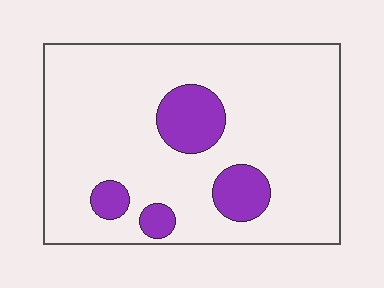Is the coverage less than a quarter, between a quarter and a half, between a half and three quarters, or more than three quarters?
Less than a quarter.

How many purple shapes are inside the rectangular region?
4.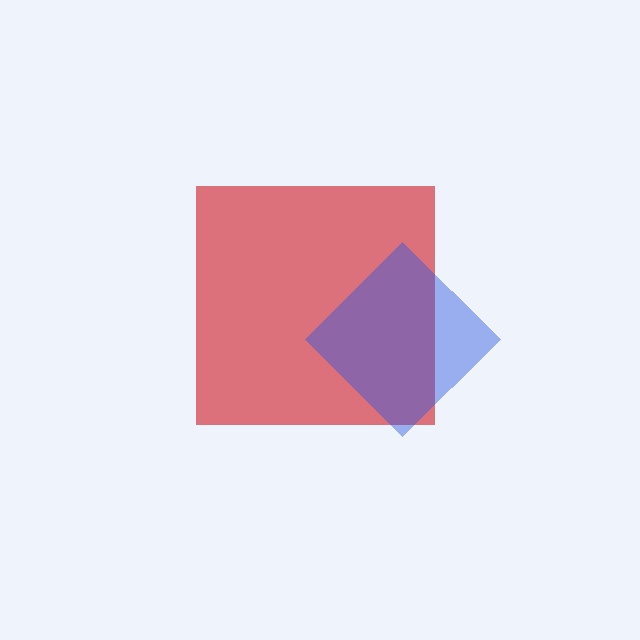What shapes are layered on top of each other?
The layered shapes are: a red square, a blue diamond.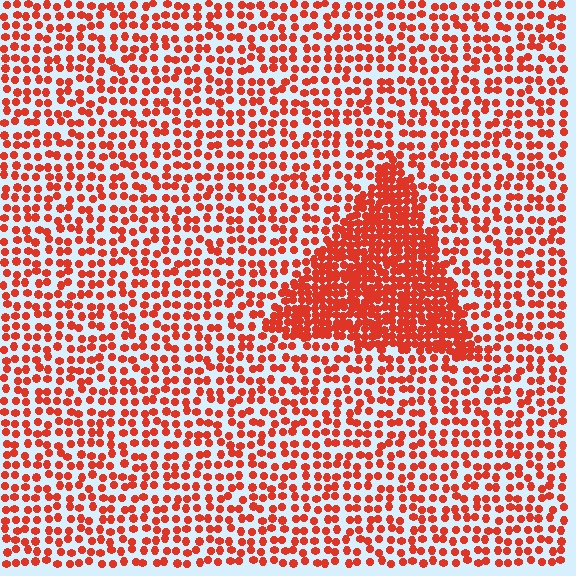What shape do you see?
I see a triangle.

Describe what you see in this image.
The image contains small red elements arranged at two different densities. A triangle-shaped region is visible where the elements are more densely packed than the surrounding area.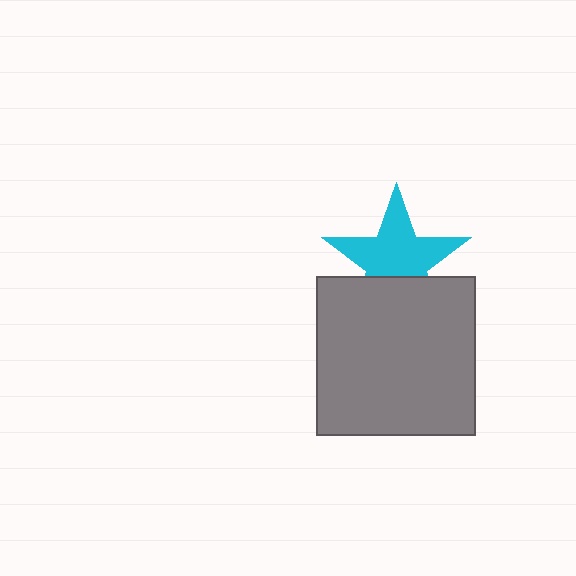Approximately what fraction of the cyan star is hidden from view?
Roughly 33% of the cyan star is hidden behind the gray square.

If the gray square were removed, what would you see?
You would see the complete cyan star.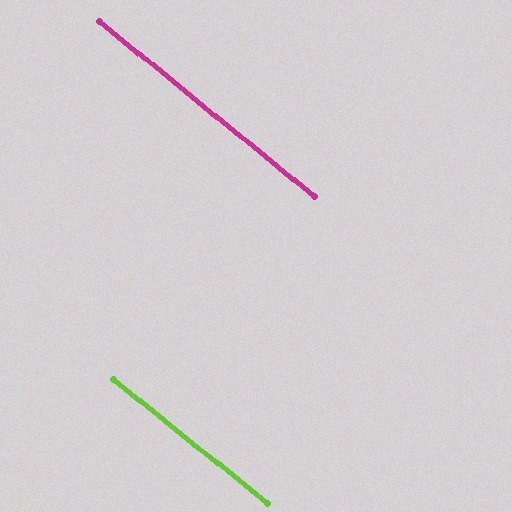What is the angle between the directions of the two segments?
Approximately 0 degrees.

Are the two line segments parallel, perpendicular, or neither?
Parallel — their directions differ by only 0.4°.